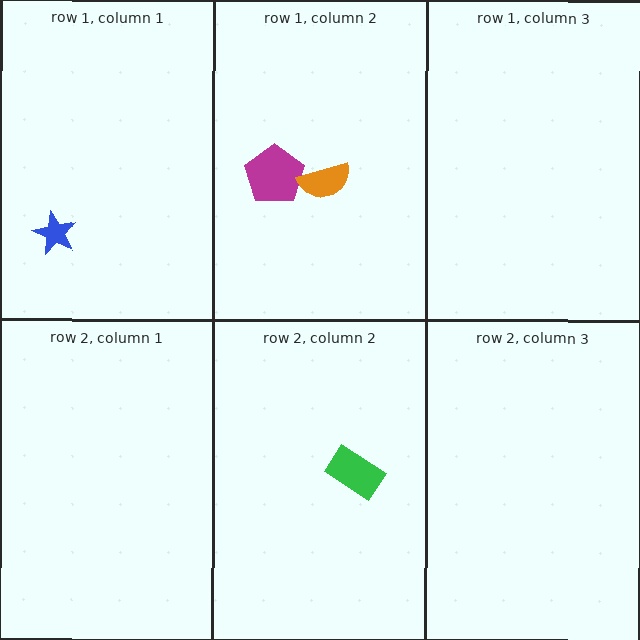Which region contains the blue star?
The row 1, column 1 region.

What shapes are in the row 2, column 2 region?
The green rectangle.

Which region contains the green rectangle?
The row 2, column 2 region.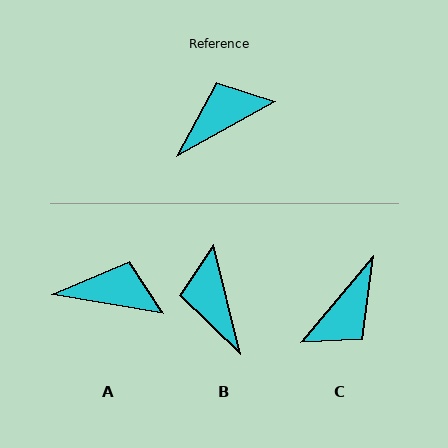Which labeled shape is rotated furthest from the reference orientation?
C, about 159 degrees away.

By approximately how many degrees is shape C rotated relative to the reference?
Approximately 159 degrees clockwise.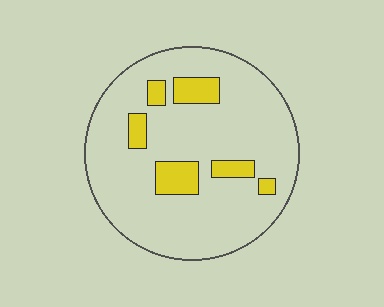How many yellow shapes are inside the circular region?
6.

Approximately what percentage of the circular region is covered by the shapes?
Approximately 15%.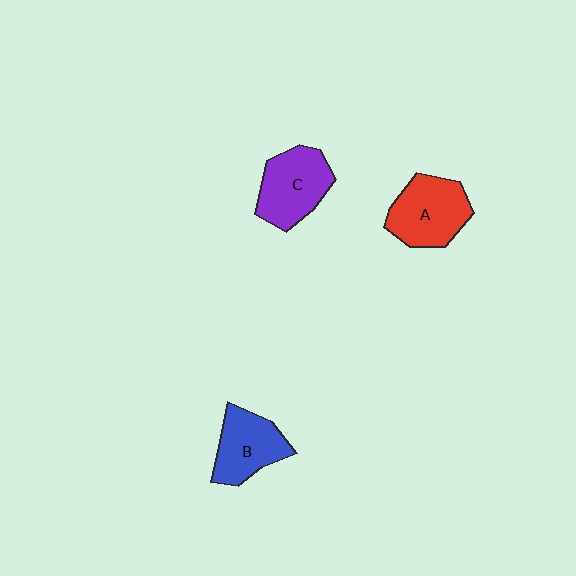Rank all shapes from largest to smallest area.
From largest to smallest: A (red), C (purple), B (blue).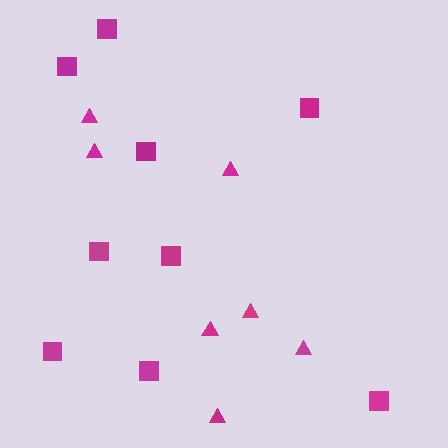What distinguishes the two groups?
There are 2 groups: one group of triangles (7) and one group of squares (9).